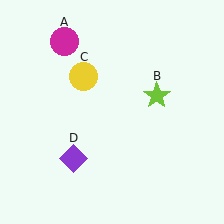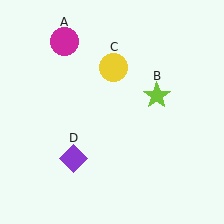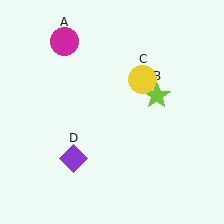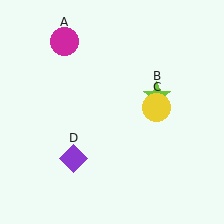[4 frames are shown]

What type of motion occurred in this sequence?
The yellow circle (object C) rotated clockwise around the center of the scene.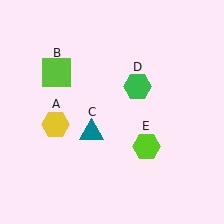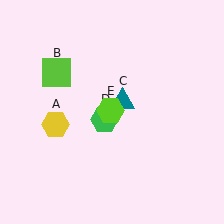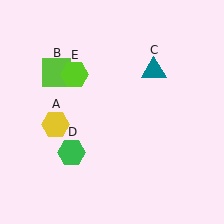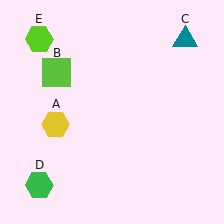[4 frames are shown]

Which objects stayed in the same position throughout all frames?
Yellow hexagon (object A) and lime square (object B) remained stationary.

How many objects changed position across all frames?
3 objects changed position: teal triangle (object C), green hexagon (object D), lime hexagon (object E).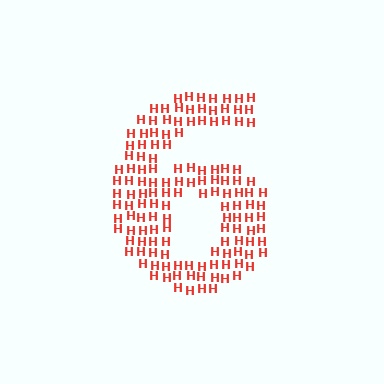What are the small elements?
The small elements are letter H's.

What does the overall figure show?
The overall figure shows the digit 6.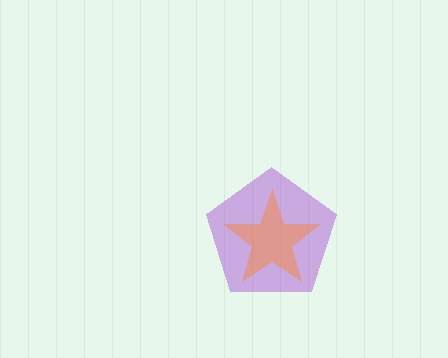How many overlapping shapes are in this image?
There are 2 overlapping shapes in the image.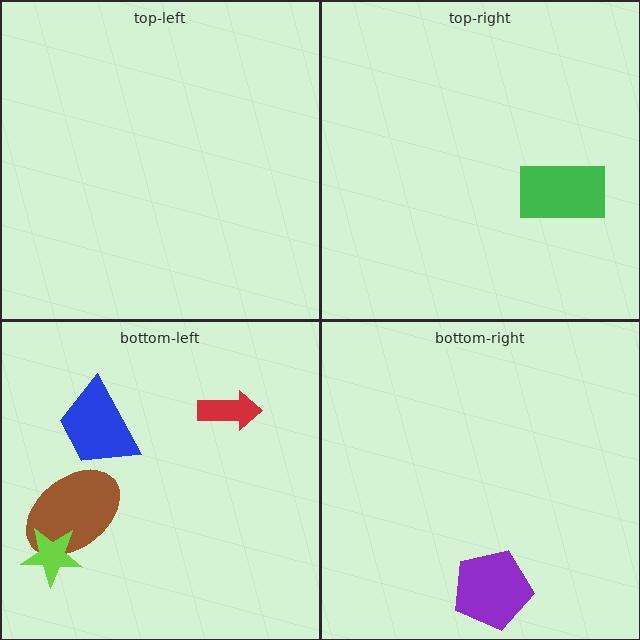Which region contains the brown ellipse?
The bottom-left region.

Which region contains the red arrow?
The bottom-left region.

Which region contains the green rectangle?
The top-right region.